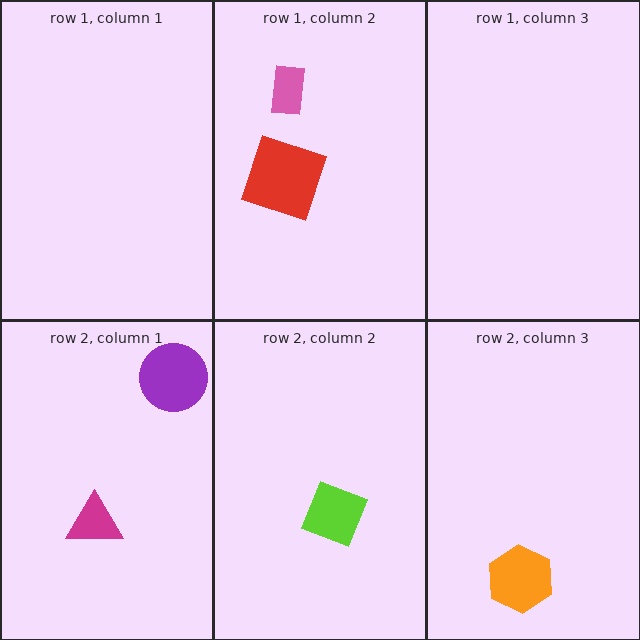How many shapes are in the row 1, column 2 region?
2.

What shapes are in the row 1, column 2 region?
The pink rectangle, the red square.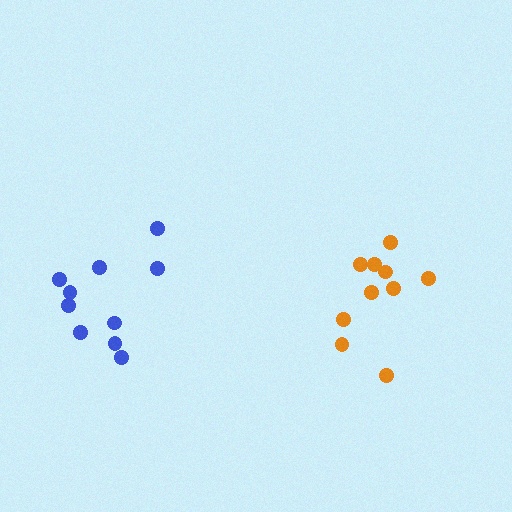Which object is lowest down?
The blue cluster is bottommost.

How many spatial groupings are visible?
There are 2 spatial groupings.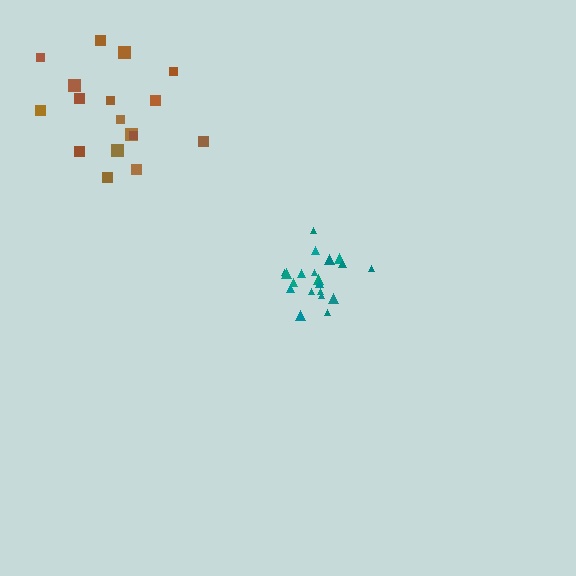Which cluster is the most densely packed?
Teal.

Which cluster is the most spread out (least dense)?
Brown.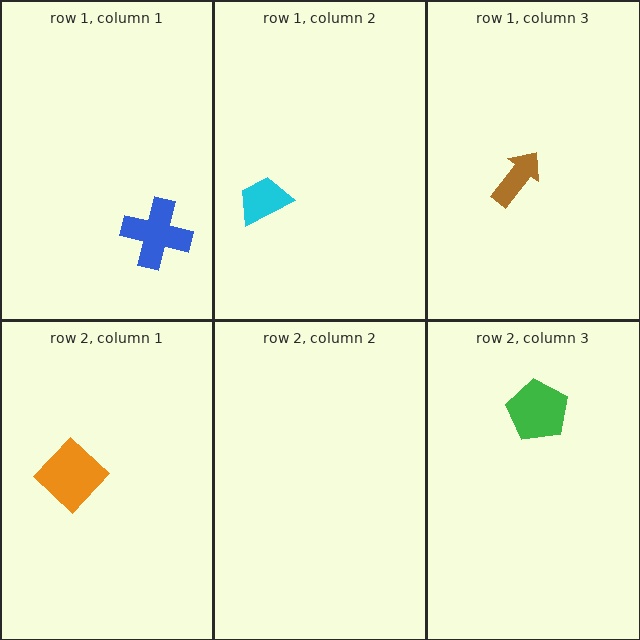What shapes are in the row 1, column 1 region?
The blue cross.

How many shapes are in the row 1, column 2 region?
1.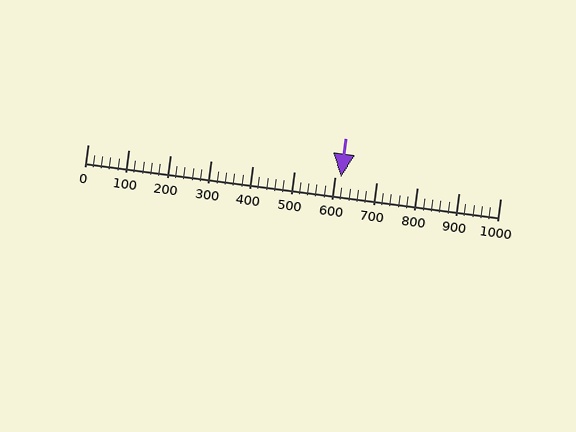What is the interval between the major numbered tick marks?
The major tick marks are spaced 100 units apart.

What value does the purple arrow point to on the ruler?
The purple arrow points to approximately 614.